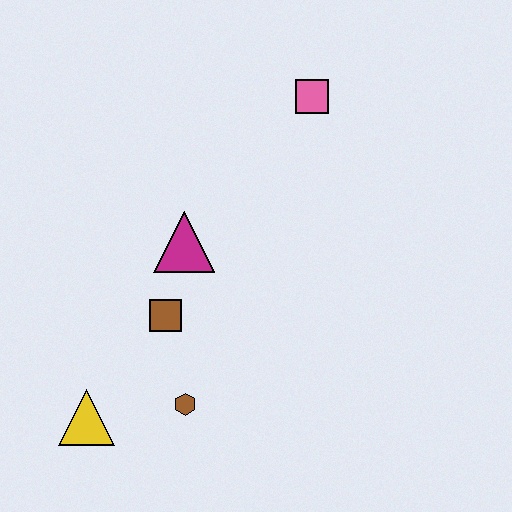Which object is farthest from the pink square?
The yellow triangle is farthest from the pink square.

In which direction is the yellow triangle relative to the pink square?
The yellow triangle is below the pink square.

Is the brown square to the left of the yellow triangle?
No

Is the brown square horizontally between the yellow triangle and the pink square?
Yes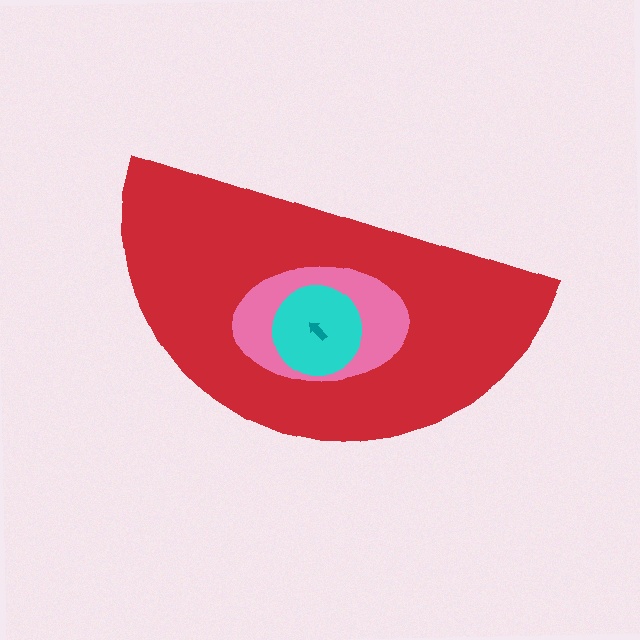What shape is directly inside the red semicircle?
The pink ellipse.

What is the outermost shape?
The red semicircle.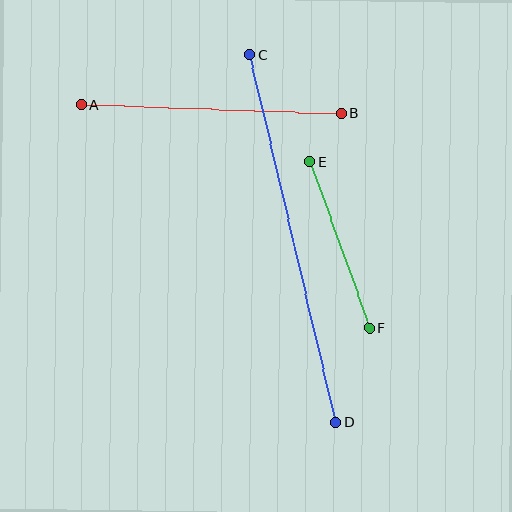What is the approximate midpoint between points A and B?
The midpoint is at approximately (211, 109) pixels.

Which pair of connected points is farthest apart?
Points C and D are farthest apart.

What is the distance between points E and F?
The distance is approximately 177 pixels.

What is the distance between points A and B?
The distance is approximately 260 pixels.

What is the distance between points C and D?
The distance is approximately 377 pixels.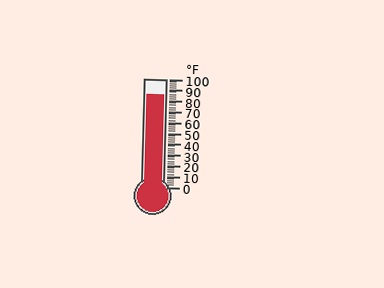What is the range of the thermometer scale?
The thermometer scale ranges from 0°F to 100°F.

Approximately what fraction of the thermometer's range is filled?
The thermometer is filled to approximately 85% of its range.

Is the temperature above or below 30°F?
The temperature is above 30°F.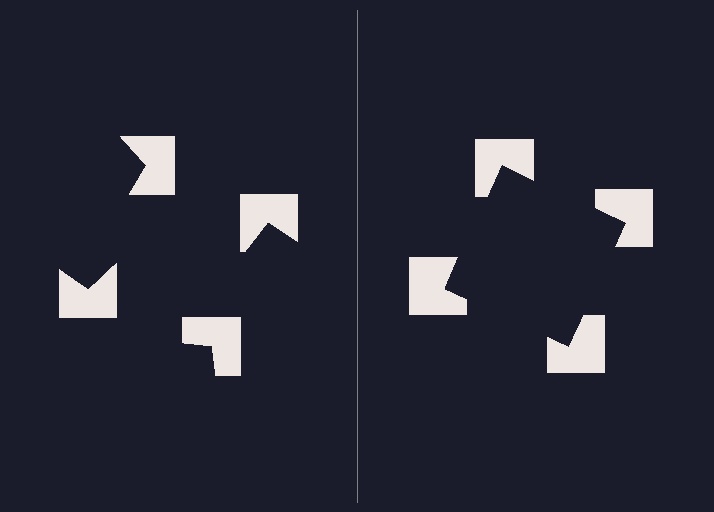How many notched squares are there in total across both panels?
8 — 4 on each side.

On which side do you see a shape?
An illusory square appears on the right side. On the left side the wedge cuts are rotated, so no coherent shape forms.